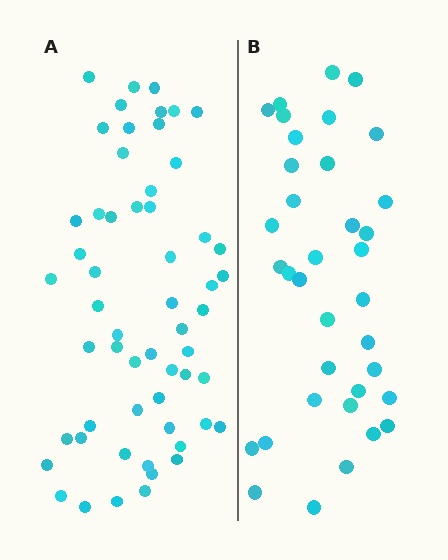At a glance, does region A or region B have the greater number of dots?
Region A (the left region) has more dots.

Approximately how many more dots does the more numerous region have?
Region A has approximately 20 more dots than region B.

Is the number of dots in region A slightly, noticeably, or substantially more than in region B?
Region A has substantially more. The ratio is roughly 1.6 to 1.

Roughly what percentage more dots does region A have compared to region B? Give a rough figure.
About 60% more.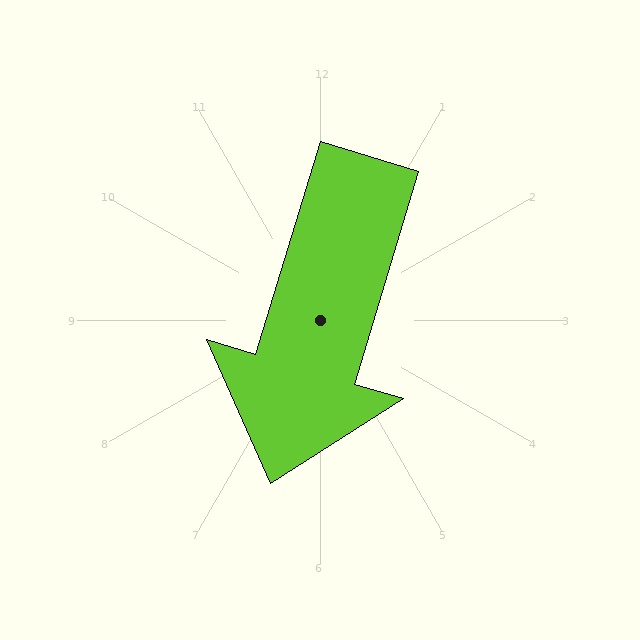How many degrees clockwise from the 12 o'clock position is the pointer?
Approximately 197 degrees.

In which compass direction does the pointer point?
South.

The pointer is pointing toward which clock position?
Roughly 7 o'clock.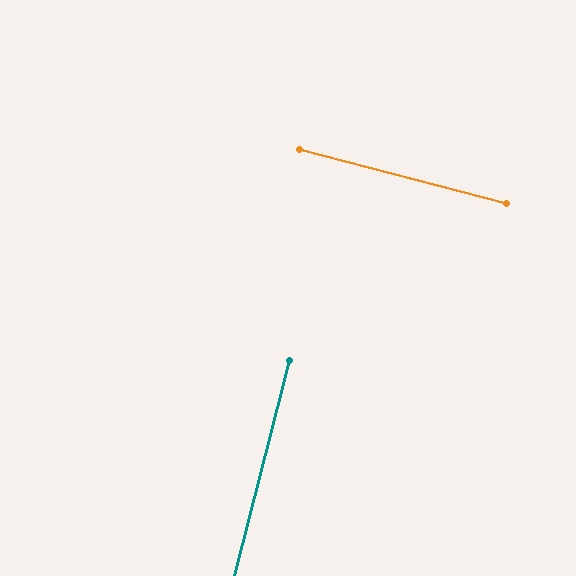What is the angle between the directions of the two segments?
Approximately 90 degrees.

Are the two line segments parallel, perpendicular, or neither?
Perpendicular — they meet at approximately 90°.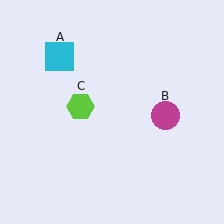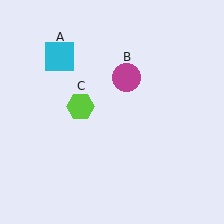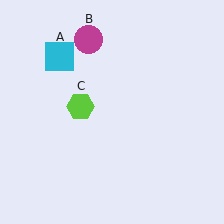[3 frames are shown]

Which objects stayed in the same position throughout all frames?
Cyan square (object A) and lime hexagon (object C) remained stationary.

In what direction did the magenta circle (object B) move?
The magenta circle (object B) moved up and to the left.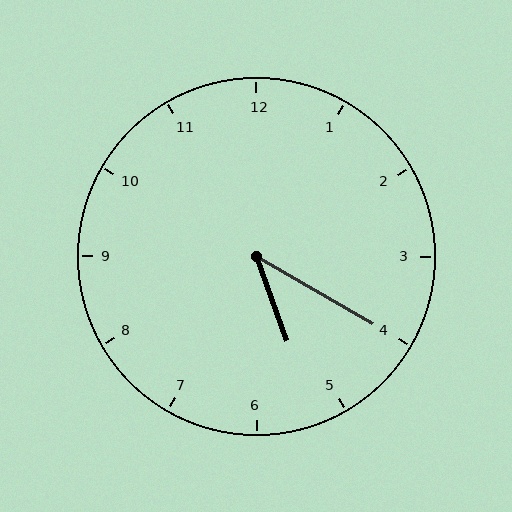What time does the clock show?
5:20.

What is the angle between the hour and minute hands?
Approximately 40 degrees.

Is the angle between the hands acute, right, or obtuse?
It is acute.